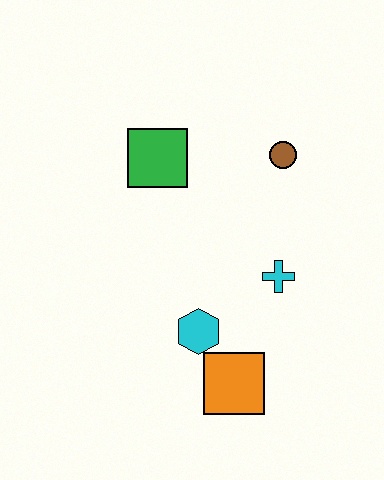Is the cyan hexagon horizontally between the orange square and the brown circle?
No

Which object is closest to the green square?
The brown circle is closest to the green square.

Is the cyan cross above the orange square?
Yes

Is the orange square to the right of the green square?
Yes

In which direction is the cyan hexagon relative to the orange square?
The cyan hexagon is above the orange square.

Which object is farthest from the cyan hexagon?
The brown circle is farthest from the cyan hexagon.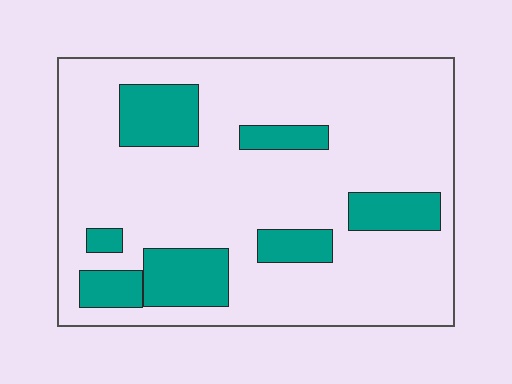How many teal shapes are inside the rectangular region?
7.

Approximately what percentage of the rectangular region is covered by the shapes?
Approximately 20%.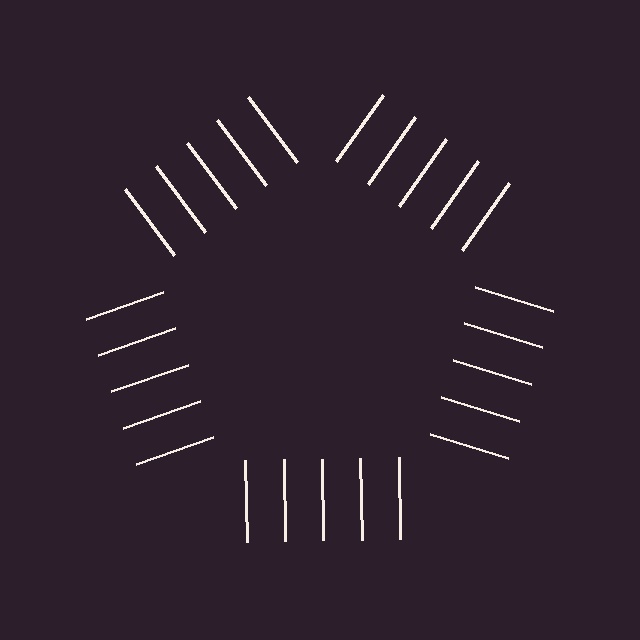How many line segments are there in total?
25 — 5 along each of the 5 edges.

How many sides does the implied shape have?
5 sides — the line-ends trace a pentagon.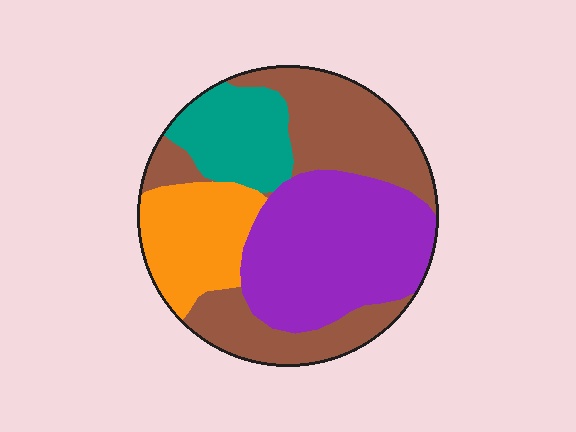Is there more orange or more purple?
Purple.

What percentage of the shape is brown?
Brown takes up about one third (1/3) of the shape.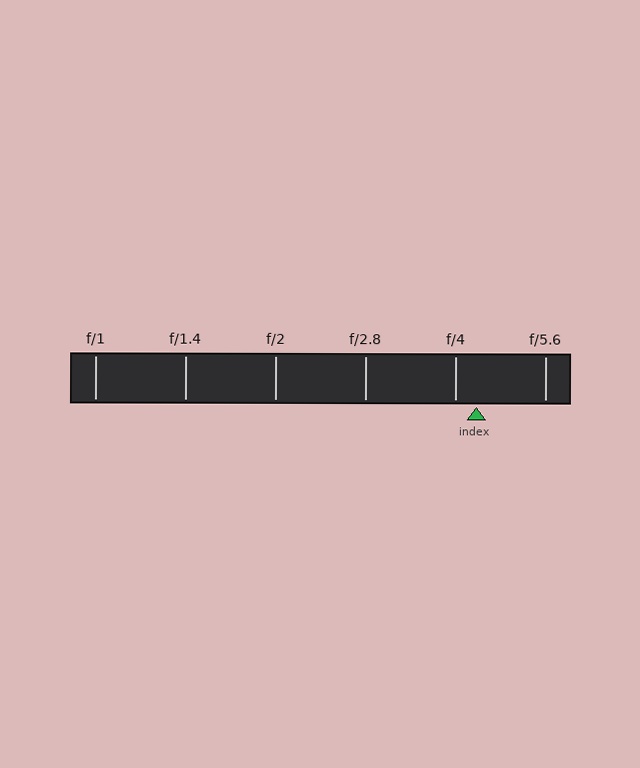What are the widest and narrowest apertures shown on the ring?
The widest aperture shown is f/1 and the narrowest is f/5.6.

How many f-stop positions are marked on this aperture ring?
There are 6 f-stop positions marked.